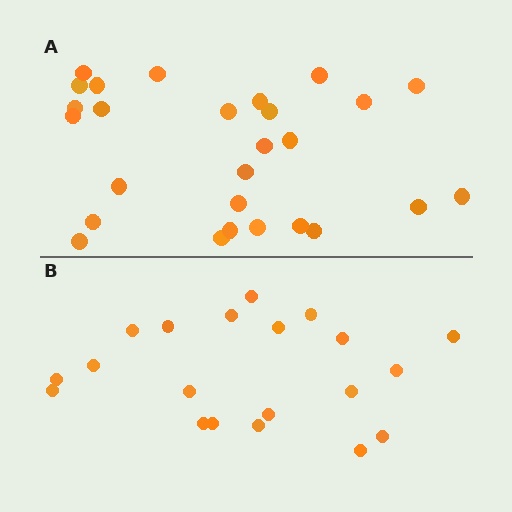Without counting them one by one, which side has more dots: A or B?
Region A (the top region) has more dots.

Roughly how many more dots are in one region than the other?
Region A has roughly 8 or so more dots than region B.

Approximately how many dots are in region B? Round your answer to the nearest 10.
About 20 dots.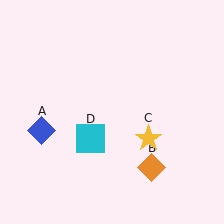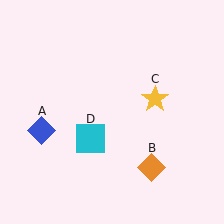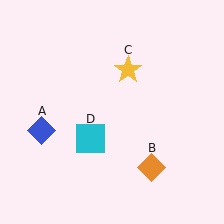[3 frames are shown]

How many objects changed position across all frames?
1 object changed position: yellow star (object C).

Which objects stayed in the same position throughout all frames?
Blue diamond (object A) and orange diamond (object B) and cyan square (object D) remained stationary.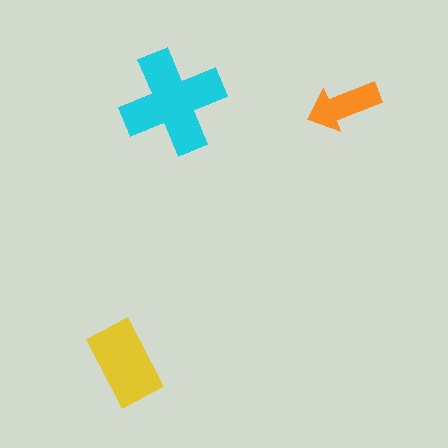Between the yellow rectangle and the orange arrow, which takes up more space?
The yellow rectangle.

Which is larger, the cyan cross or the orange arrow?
The cyan cross.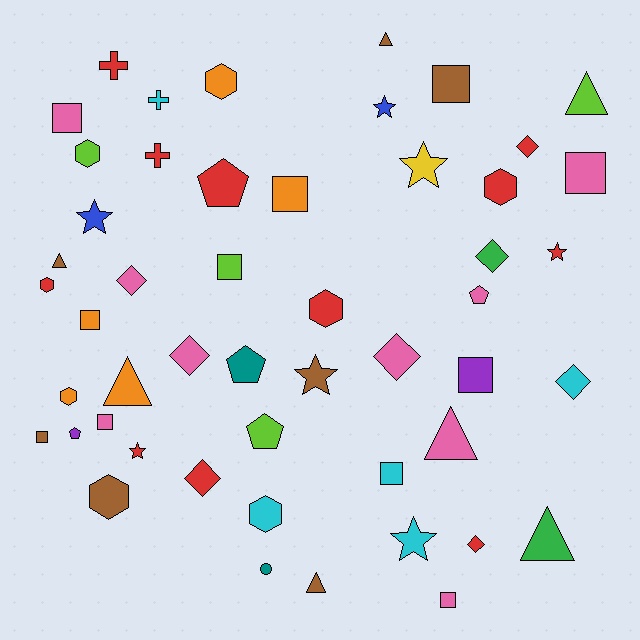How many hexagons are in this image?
There are 8 hexagons.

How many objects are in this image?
There are 50 objects.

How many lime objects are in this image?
There are 4 lime objects.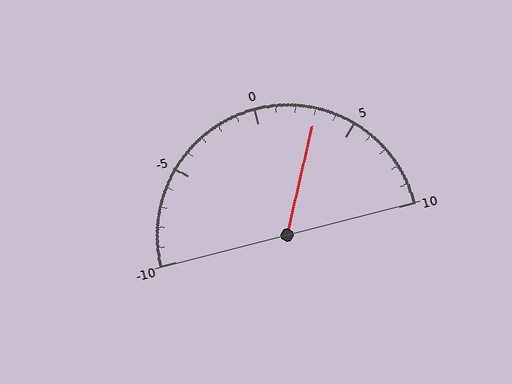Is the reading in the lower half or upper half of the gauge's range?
The reading is in the upper half of the range (-10 to 10).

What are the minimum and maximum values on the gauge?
The gauge ranges from -10 to 10.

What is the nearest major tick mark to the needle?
The nearest major tick mark is 5.